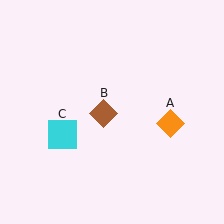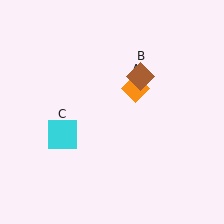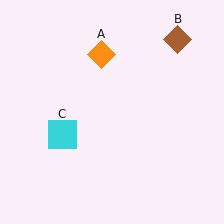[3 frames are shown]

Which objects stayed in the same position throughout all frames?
Cyan square (object C) remained stationary.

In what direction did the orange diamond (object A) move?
The orange diamond (object A) moved up and to the left.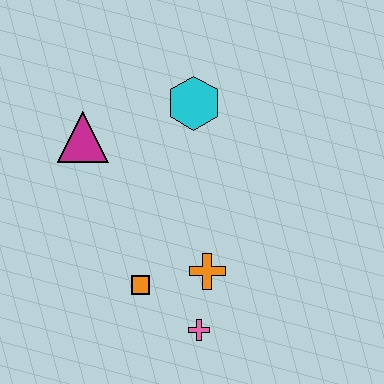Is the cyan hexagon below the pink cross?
No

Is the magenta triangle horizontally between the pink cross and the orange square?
No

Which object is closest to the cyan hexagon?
The magenta triangle is closest to the cyan hexagon.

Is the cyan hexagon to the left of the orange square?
No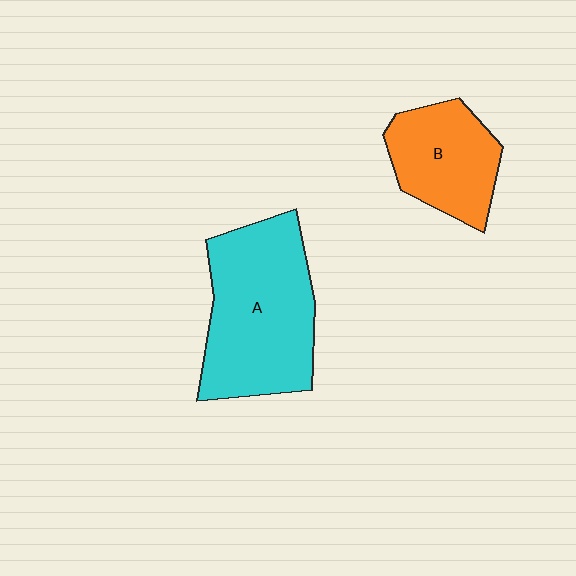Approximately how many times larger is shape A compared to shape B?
Approximately 1.7 times.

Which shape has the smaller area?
Shape B (orange).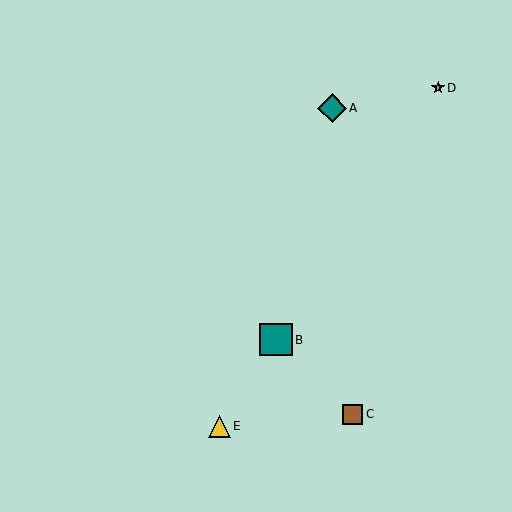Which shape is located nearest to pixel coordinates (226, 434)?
The yellow triangle (labeled E) at (220, 426) is nearest to that location.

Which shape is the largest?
The teal square (labeled B) is the largest.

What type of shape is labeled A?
Shape A is a teal diamond.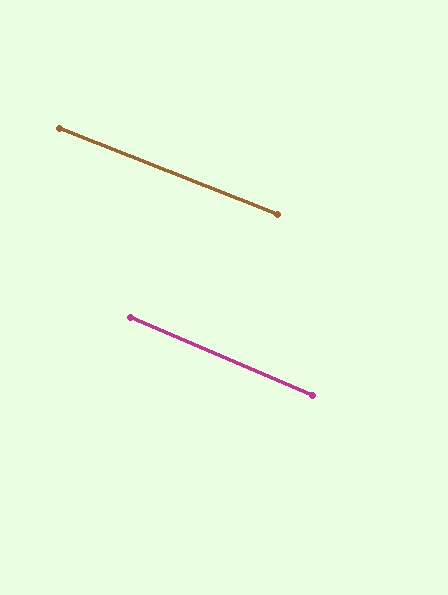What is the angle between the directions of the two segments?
Approximately 2 degrees.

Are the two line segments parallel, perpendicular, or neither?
Parallel — their directions differ by only 1.8°.